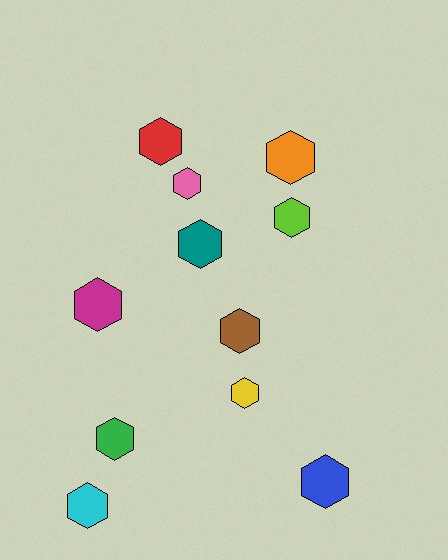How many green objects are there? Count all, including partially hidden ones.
There is 1 green object.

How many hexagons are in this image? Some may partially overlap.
There are 11 hexagons.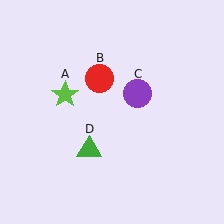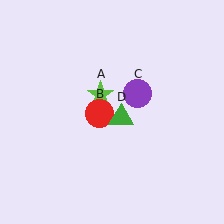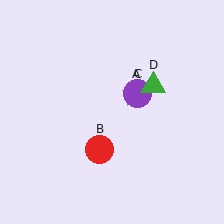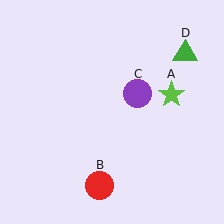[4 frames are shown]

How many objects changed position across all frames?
3 objects changed position: lime star (object A), red circle (object B), green triangle (object D).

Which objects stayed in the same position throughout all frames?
Purple circle (object C) remained stationary.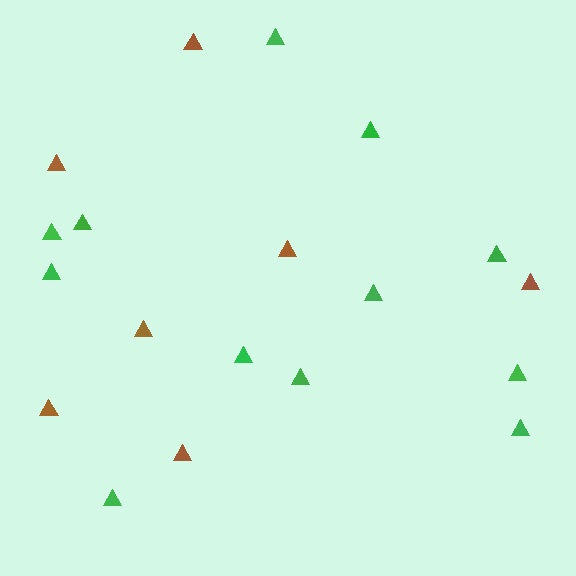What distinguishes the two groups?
There are 2 groups: one group of brown triangles (7) and one group of green triangles (12).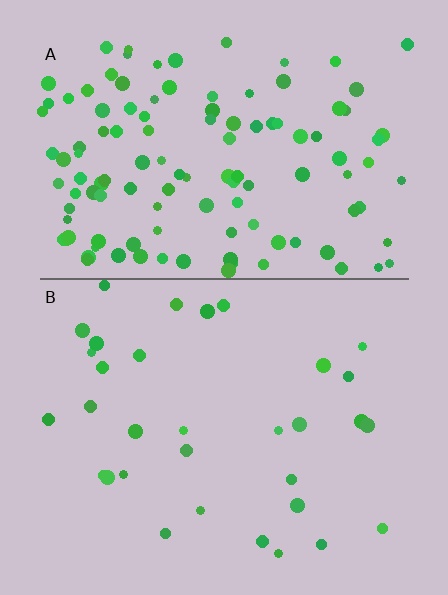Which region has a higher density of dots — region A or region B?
A (the top).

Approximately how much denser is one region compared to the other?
Approximately 3.6× — region A over region B.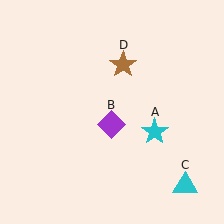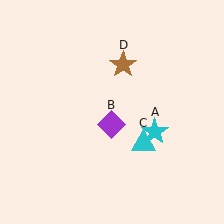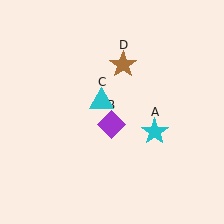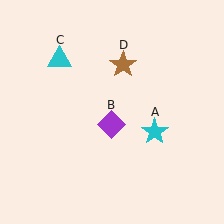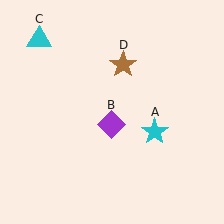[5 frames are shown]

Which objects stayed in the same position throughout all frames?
Cyan star (object A) and purple diamond (object B) and brown star (object D) remained stationary.